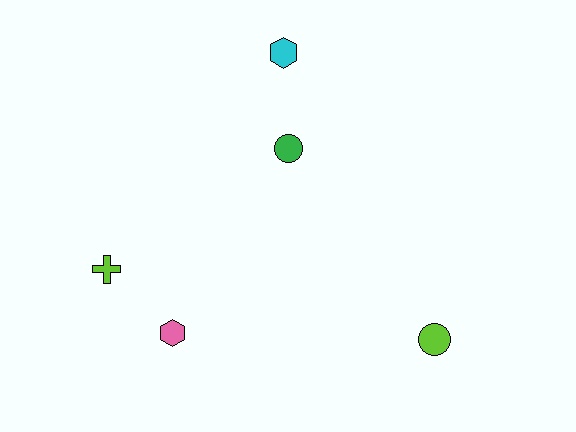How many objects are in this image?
There are 5 objects.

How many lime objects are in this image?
There are 2 lime objects.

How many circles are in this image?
There are 2 circles.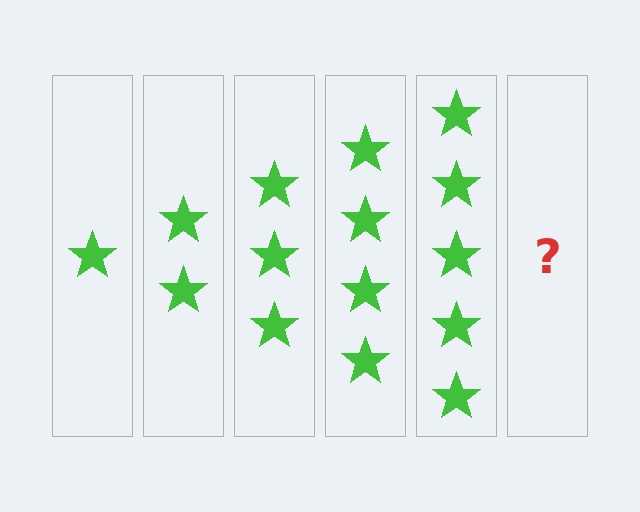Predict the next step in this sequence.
The next step is 6 stars.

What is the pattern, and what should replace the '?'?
The pattern is that each step adds one more star. The '?' should be 6 stars.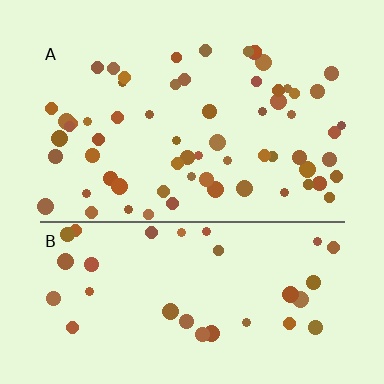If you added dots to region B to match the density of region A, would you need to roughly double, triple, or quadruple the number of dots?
Approximately double.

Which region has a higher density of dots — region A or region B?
A (the top).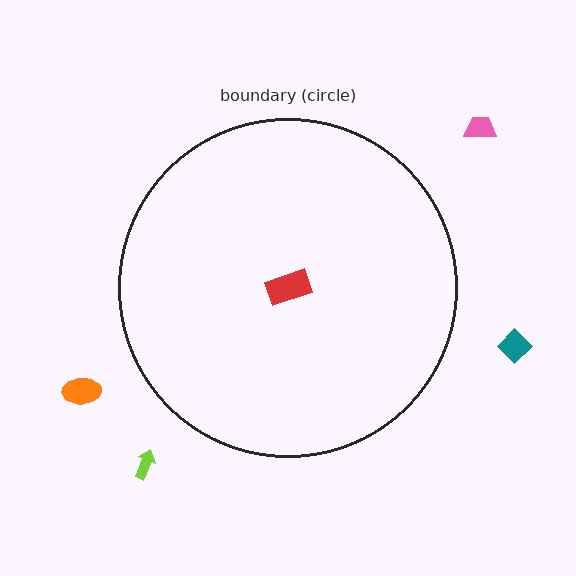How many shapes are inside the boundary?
1 inside, 4 outside.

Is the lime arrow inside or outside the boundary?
Outside.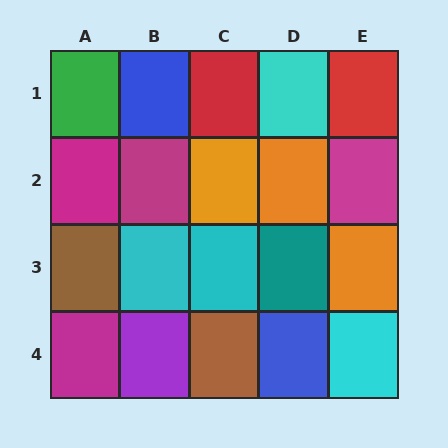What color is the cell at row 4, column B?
Purple.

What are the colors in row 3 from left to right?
Brown, cyan, cyan, teal, orange.